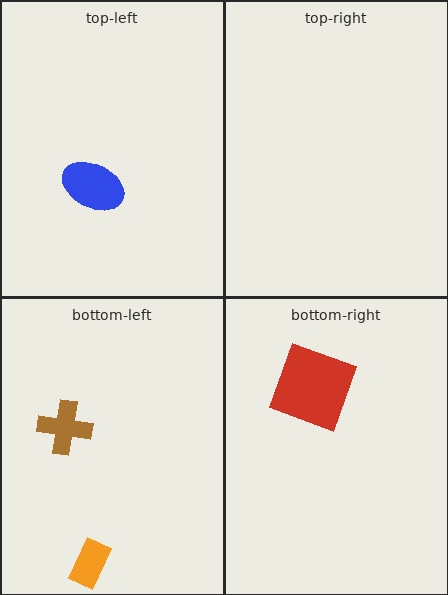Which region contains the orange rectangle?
The bottom-left region.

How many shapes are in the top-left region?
1.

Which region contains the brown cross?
The bottom-left region.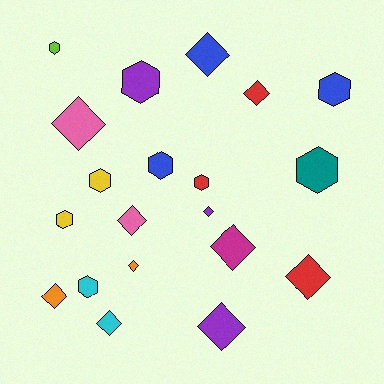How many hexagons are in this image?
There are 9 hexagons.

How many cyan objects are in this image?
There are 2 cyan objects.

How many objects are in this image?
There are 20 objects.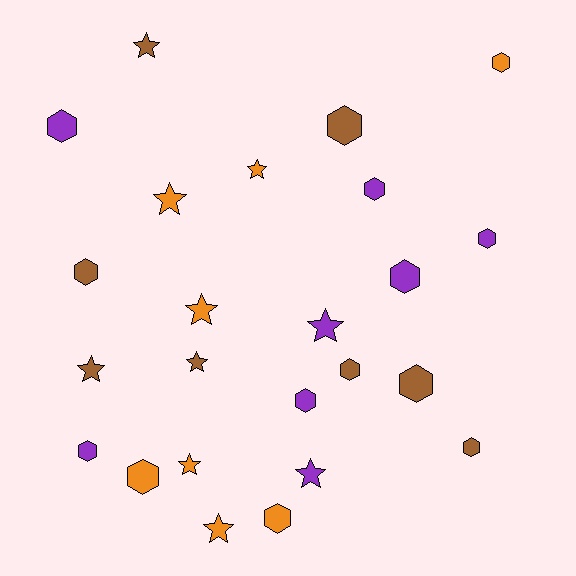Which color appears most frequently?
Orange, with 8 objects.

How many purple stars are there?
There are 2 purple stars.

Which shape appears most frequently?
Hexagon, with 14 objects.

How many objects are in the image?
There are 24 objects.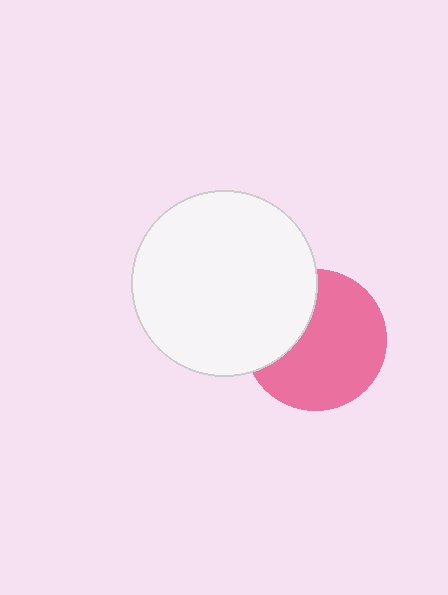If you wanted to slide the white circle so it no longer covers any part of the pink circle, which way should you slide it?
Slide it left — that is the most direct way to separate the two shapes.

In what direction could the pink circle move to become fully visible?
The pink circle could move right. That would shift it out from behind the white circle entirely.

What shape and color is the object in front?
The object in front is a white circle.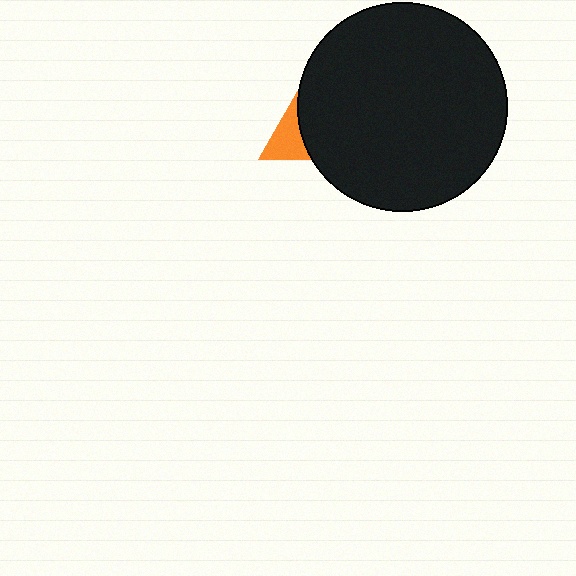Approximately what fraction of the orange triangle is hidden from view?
Roughly 66% of the orange triangle is hidden behind the black circle.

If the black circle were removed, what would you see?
You would see the complete orange triangle.